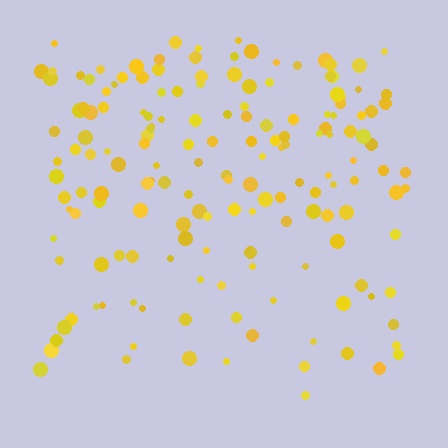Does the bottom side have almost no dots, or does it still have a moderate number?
Still a moderate number, just noticeably fewer than the top.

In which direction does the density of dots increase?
From bottom to top, with the top side densest.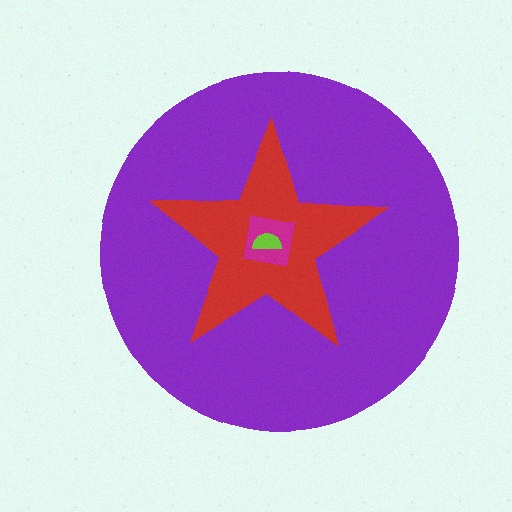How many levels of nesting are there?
4.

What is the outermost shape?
The purple circle.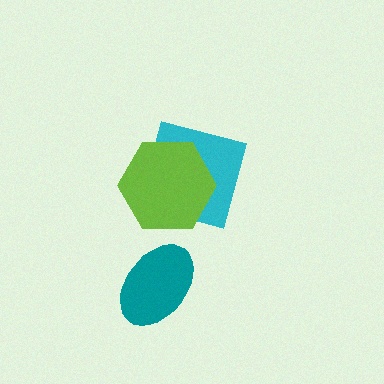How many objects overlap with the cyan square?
1 object overlaps with the cyan square.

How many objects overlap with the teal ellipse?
0 objects overlap with the teal ellipse.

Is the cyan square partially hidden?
Yes, it is partially covered by another shape.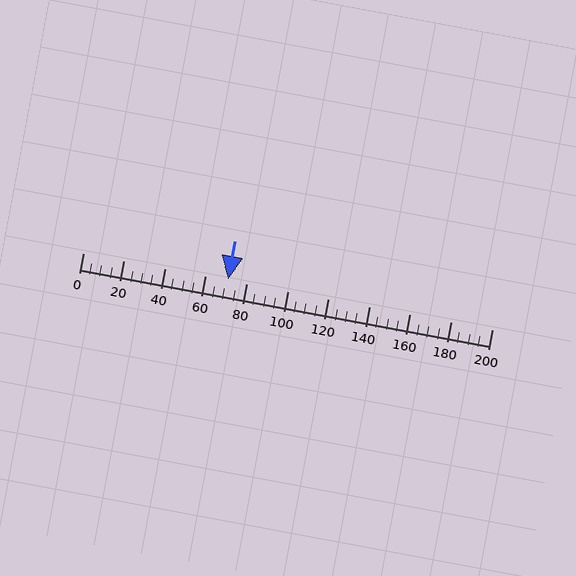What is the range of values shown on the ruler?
The ruler shows values from 0 to 200.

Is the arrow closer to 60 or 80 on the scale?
The arrow is closer to 80.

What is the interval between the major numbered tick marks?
The major tick marks are spaced 20 units apart.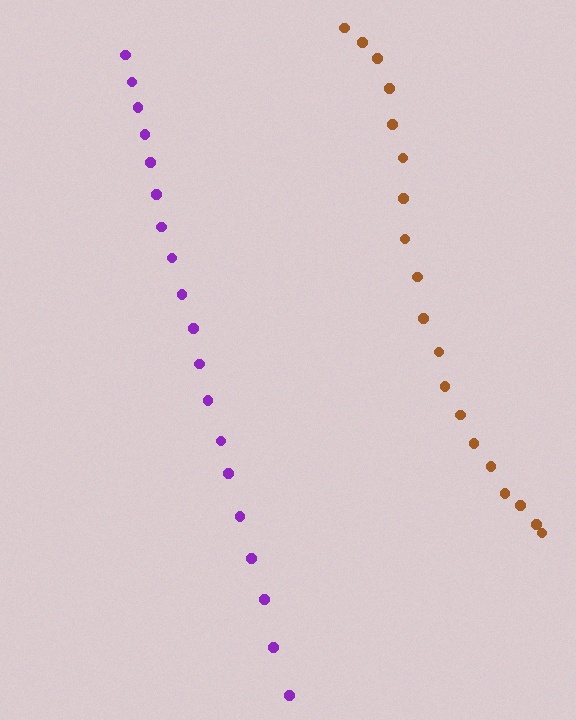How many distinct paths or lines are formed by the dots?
There are 2 distinct paths.